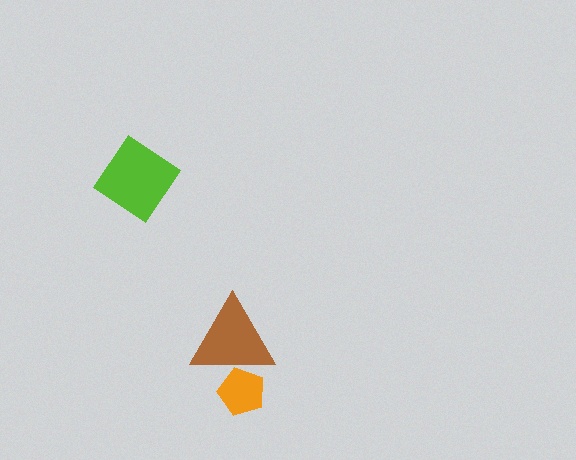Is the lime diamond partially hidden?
No, no other shape covers it.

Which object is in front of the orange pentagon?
The brown triangle is in front of the orange pentagon.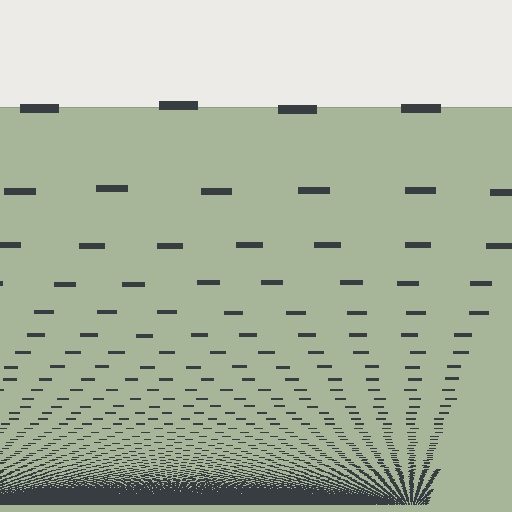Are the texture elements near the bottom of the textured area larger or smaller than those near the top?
Smaller. The gradient is inverted — elements near the bottom are smaller and denser.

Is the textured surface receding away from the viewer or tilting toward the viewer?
The surface appears to tilt toward the viewer. Texture elements get larger and sparser toward the top.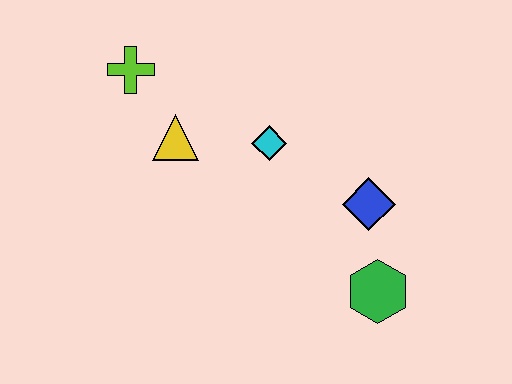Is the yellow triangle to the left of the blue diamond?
Yes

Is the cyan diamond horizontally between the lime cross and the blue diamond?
Yes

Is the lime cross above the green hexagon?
Yes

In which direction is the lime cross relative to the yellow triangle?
The lime cross is above the yellow triangle.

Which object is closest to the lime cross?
The yellow triangle is closest to the lime cross.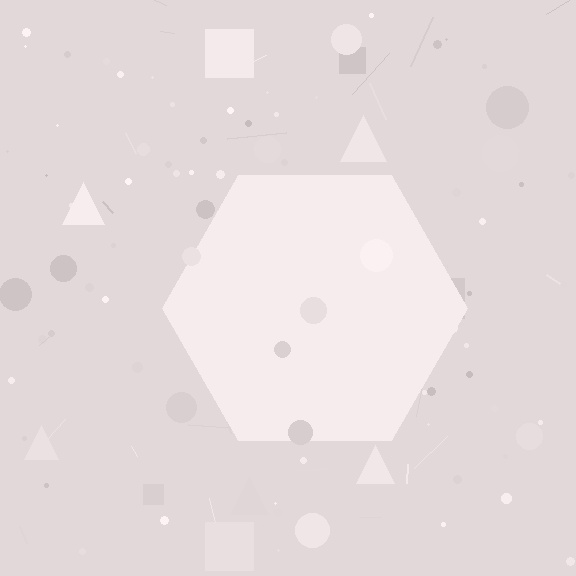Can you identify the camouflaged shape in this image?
The camouflaged shape is a hexagon.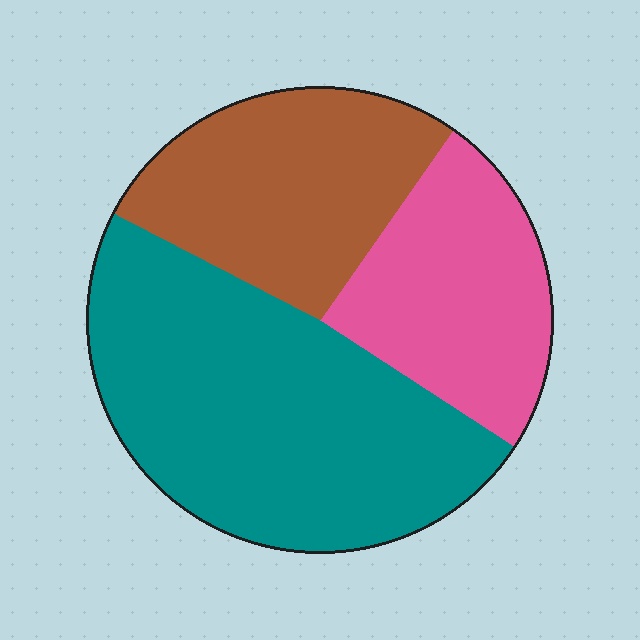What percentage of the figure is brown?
Brown takes up between a sixth and a third of the figure.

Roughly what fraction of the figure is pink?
Pink takes up about one quarter (1/4) of the figure.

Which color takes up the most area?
Teal, at roughly 50%.